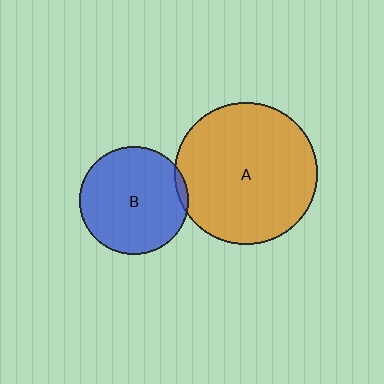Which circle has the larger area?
Circle A (orange).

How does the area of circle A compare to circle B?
Approximately 1.7 times.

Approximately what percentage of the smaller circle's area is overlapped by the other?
Approximately 5%.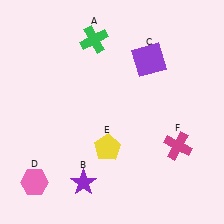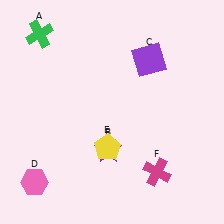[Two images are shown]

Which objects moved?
The objects that moved are: the green cross (A), the purple star (B), the magenta cross (F).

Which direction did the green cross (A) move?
The green cross (A) moved left.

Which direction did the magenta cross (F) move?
The magenta cross (F) moved down.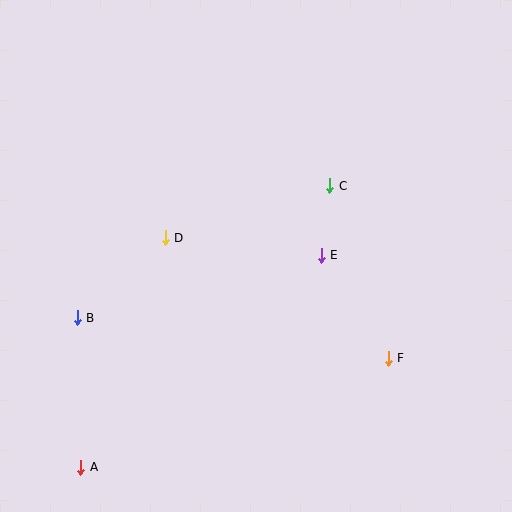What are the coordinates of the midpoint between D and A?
The midpoint between D and A is at (123, 352).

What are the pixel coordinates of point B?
Point B is at (77, 318).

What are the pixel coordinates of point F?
Point F is at (388, 358).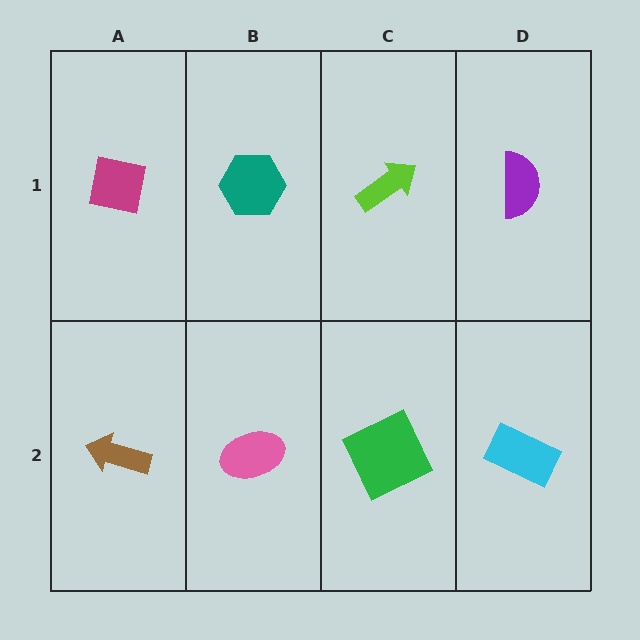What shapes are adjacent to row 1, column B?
A pink ellipse (row 2, column B), a magenta square (row 1, column A), a lime arrow (row 1, column C).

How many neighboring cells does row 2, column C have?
3.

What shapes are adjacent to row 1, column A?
A brown arrow (row 2, column A), a teal hexagon (row 1, column B).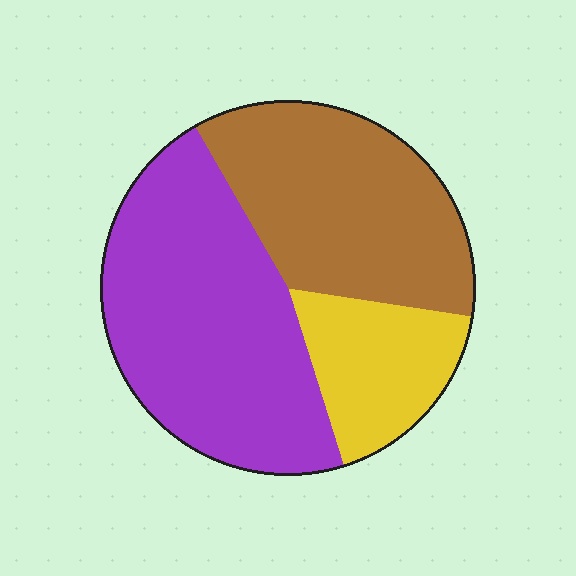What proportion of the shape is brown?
Brown covers 36% of the shape.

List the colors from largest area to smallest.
From largest to smallest: purple, brown, yellow.